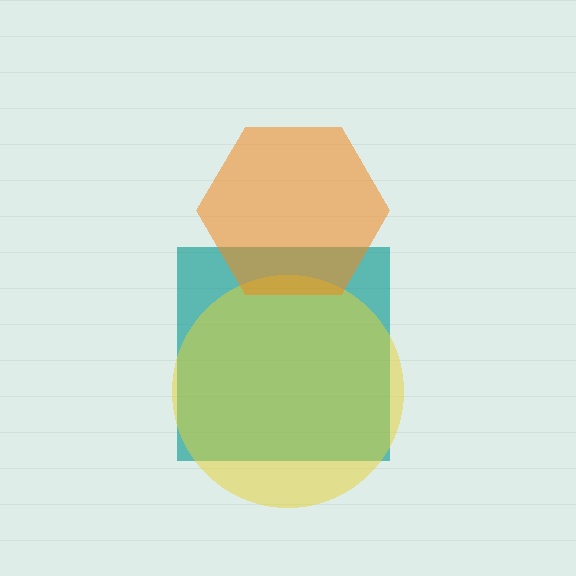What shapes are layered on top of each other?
The layered shapes are: a teal square, a yellow circle, an orange hexagon.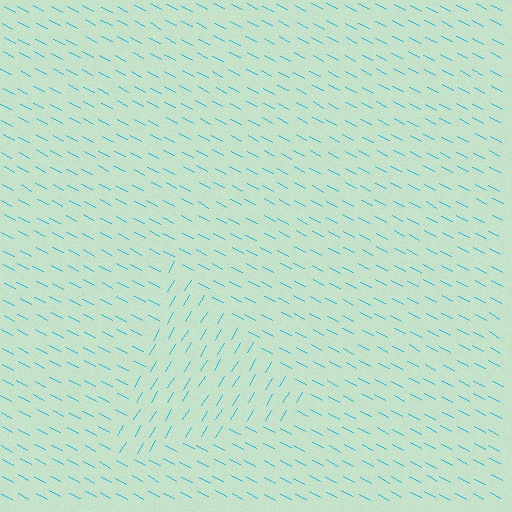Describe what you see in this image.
The image is filled with small cyan line segments. A triangle region in the image has lines oriented differently from the surrounding lines, creating a visible texture boundary.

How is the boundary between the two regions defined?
The boundary is defined purely by a change in line orientation (approximately 86 degrees difference). All lines are the same color and thickness.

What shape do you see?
I see a triangle.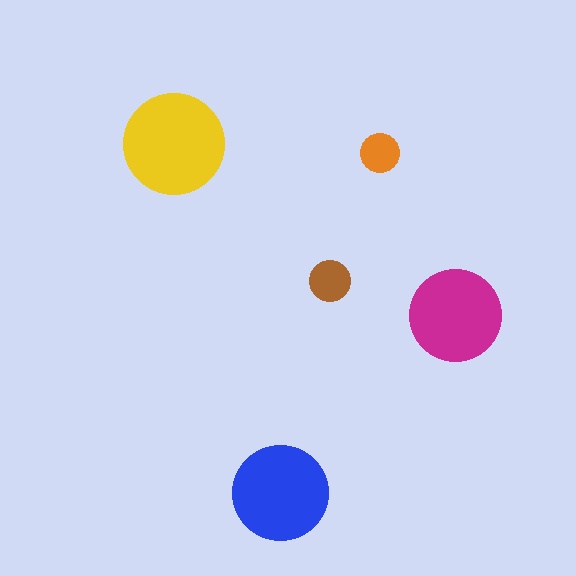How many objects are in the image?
There are 5 objects in the image.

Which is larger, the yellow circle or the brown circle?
The yellow one.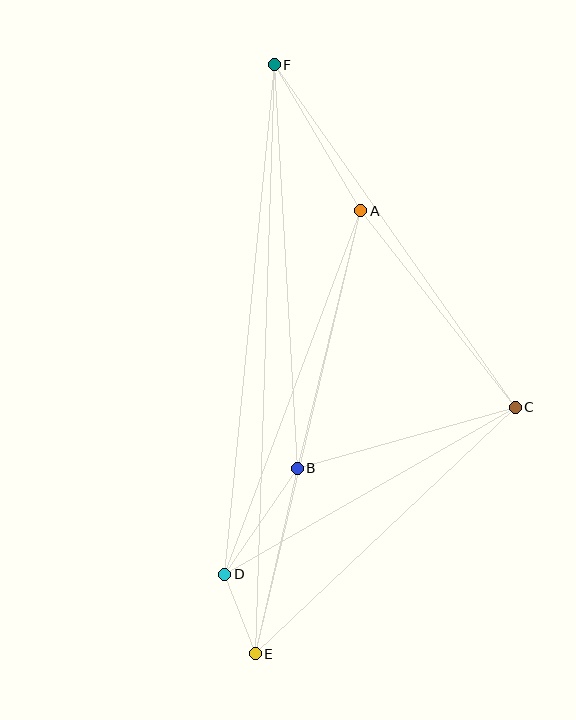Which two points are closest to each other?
Points D and E are closest to each other.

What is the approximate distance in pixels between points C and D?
The distance between C and D is approximately 335 pixels.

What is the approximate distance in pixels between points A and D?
The distance between A and D is approximately 388 pixels.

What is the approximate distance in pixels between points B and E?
The distance between B and E is approximately 190 pixels.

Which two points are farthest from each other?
Points E and F are farthest from each other.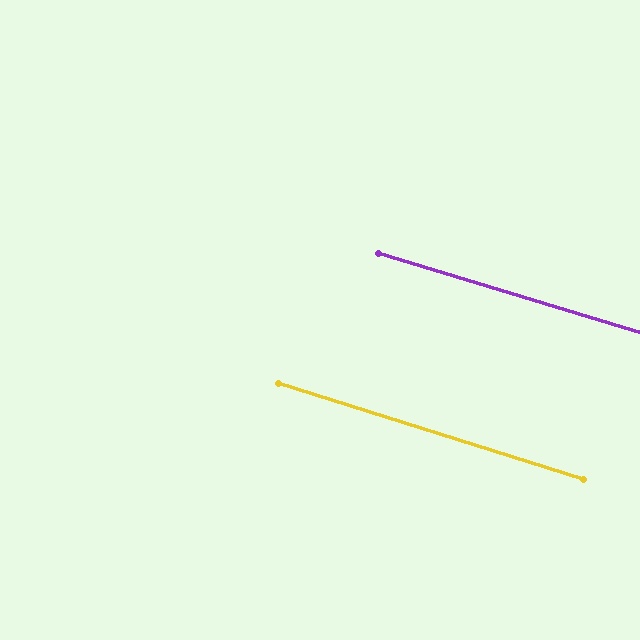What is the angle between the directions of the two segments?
Approximately 1 degree.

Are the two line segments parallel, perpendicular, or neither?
Parallel — their directions differ by only 0.8°.